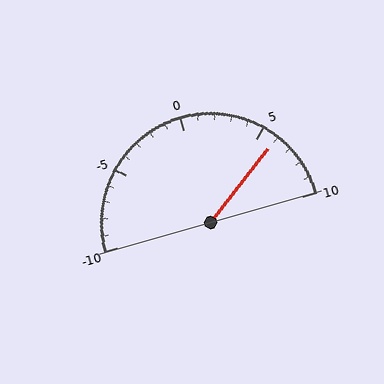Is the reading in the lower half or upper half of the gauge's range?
The reading is in the upper half of the range (-10 to 10).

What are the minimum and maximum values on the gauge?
The gauge ranges from -10 to 10.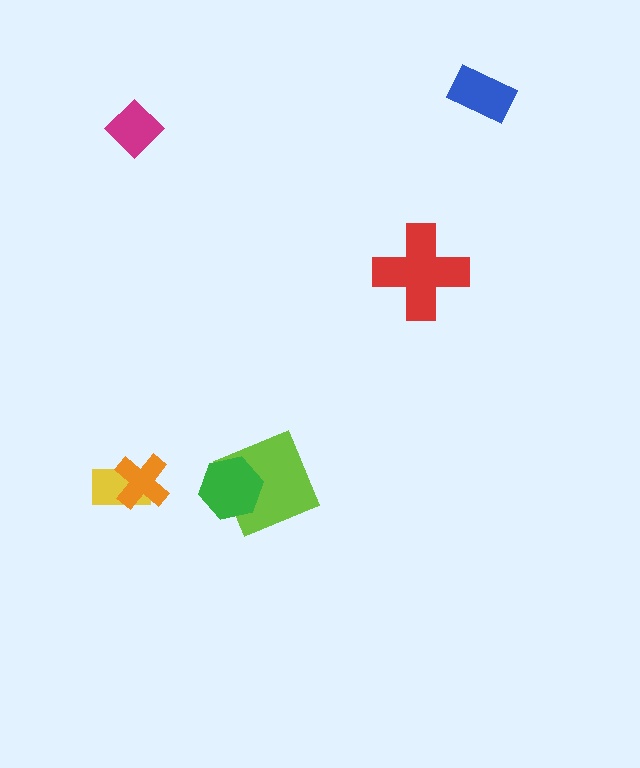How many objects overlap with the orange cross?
1 object overlaps with the orange cross.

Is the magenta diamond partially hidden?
No, no other shape covers it.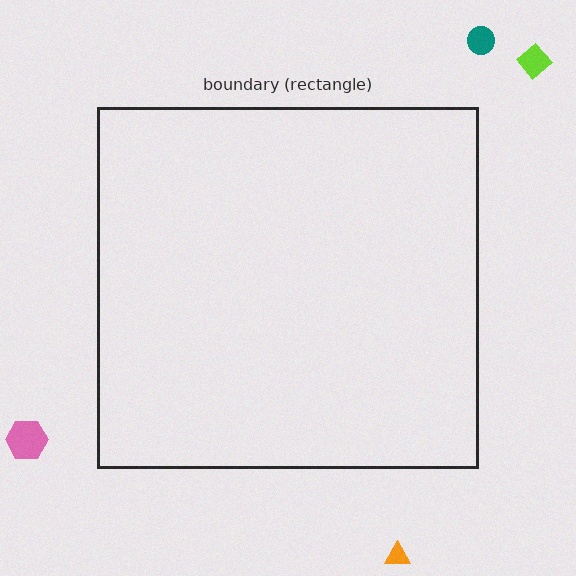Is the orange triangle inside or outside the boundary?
Outside.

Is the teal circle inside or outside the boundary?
Outside.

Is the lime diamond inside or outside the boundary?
Outside.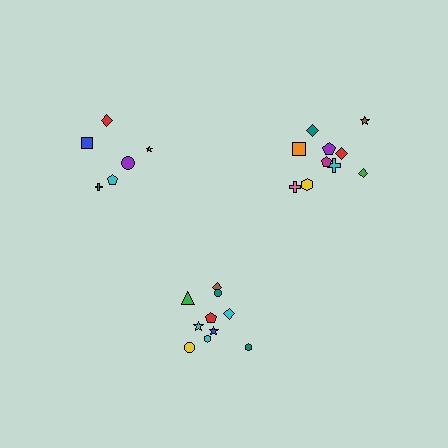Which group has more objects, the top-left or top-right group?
The top-right group.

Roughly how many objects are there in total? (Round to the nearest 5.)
Roughly 25 objects in total.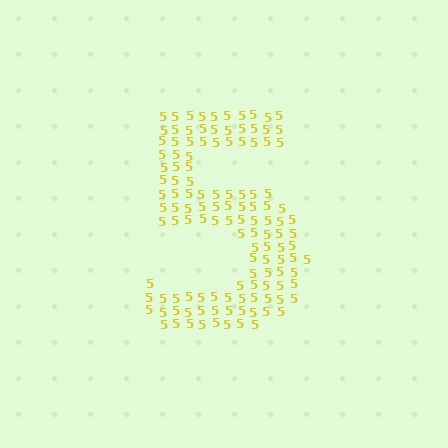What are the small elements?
The small elements are digit 5's.